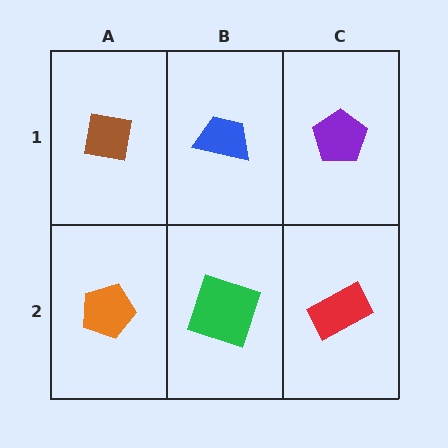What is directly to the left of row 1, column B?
A brown square.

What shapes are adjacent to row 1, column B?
A green square (row 2, column B), a brown square (row 1, column A), a purple pentagon (row 1, column C).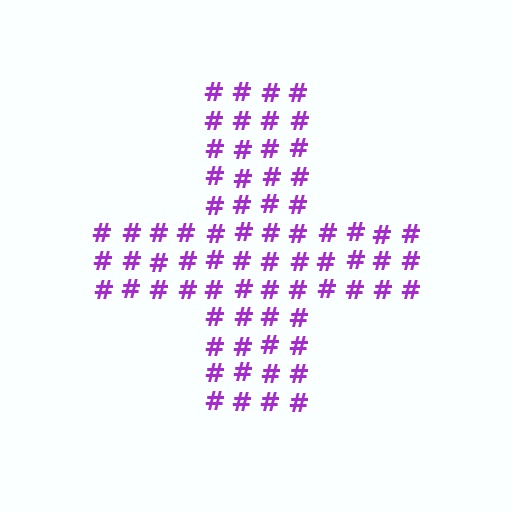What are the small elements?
The small elements are hash symbols.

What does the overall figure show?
The overall figure shows a cross.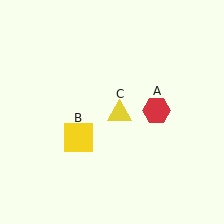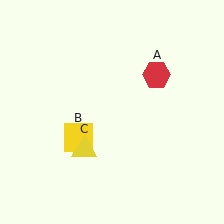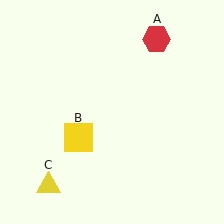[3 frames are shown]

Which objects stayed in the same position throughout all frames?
Yellow square (object B) remained stationary.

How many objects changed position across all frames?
2 objects changed position: red hexagon (object A), yellow triangle (object C).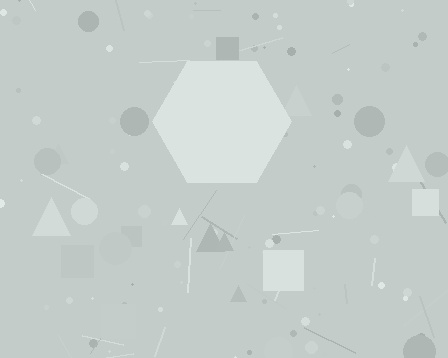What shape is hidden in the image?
A hexagon is hidden in the image.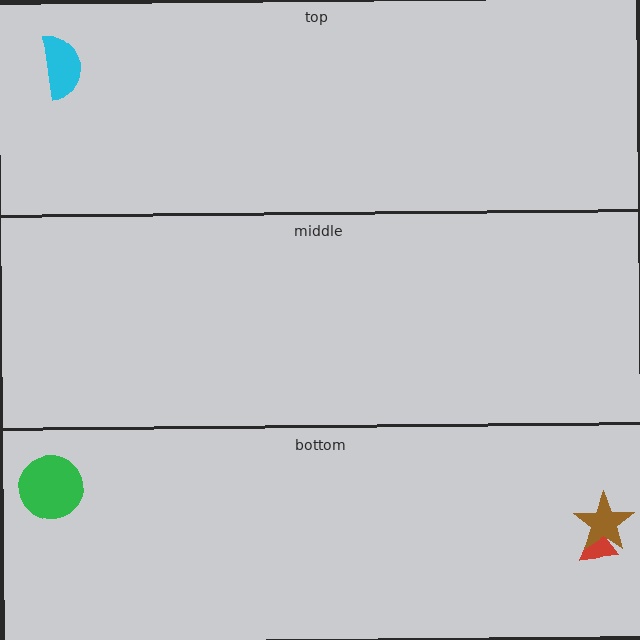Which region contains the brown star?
The bottom region.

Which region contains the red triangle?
The bottom region.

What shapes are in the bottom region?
The green circle, the red triangle, the brown star.